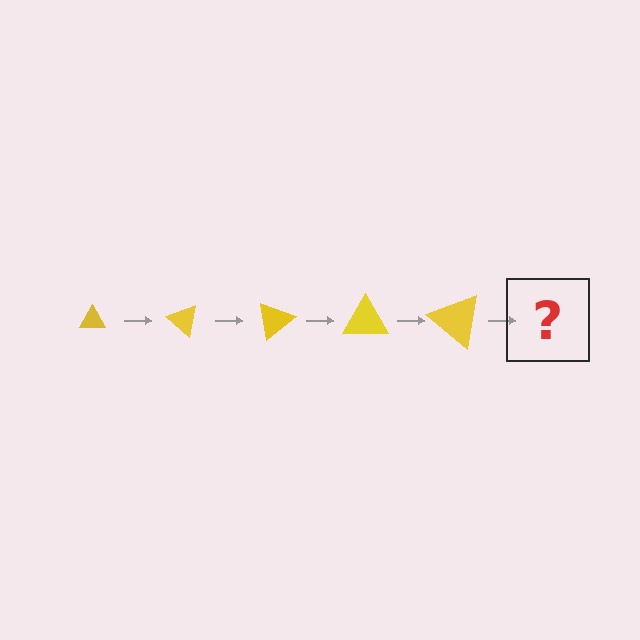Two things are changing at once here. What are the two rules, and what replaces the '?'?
The two rules are that the triangle grows larger each step and it rotates 40 degrees each step. The '?' should be a triangle, larger than the previous one and rotated 200 degrees from the start.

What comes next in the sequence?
The next element should be a triangle, larger than the previous one and rotated 200 degrees from the start.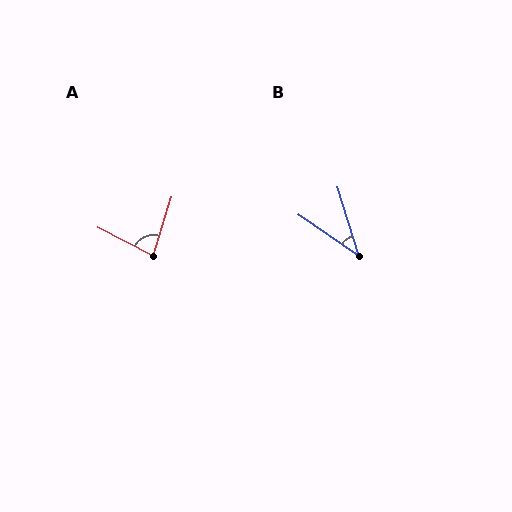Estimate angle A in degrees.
Approximately 79 degrees.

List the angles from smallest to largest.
B (38°), A (79°).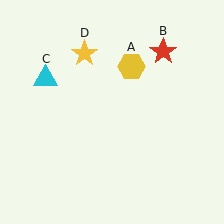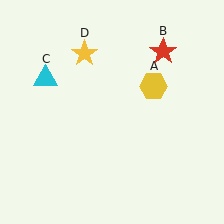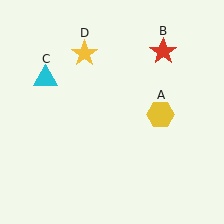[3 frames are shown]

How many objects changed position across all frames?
1 object changed position: yellow hexagon (object A).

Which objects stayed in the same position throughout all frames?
Red star (object B) and cyan triangle (object C) and yellow star (object D) remained stationary.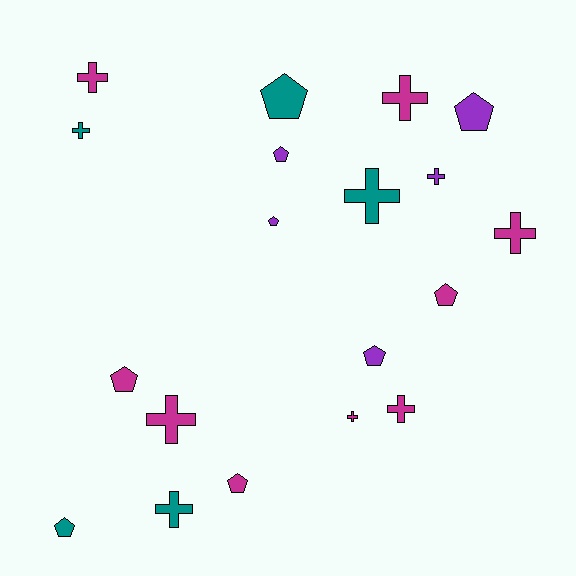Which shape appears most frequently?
Cross, with 10 objects.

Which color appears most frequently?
Magenta, with 9 objects.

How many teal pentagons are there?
There are 2 teal pentagons.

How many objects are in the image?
There are 19 objects.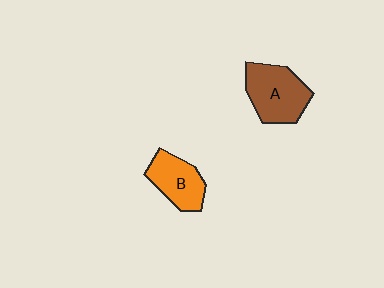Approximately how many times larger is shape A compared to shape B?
Approximately 1.3 times.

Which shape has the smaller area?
Shape B (orange).